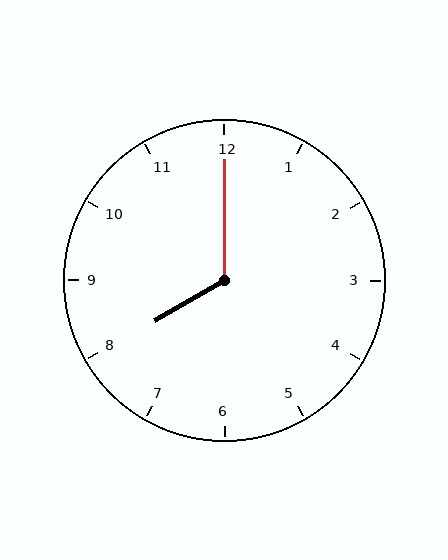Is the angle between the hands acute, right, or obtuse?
It is obtuse.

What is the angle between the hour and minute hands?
Approximately 120 degrees.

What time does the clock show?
8:00.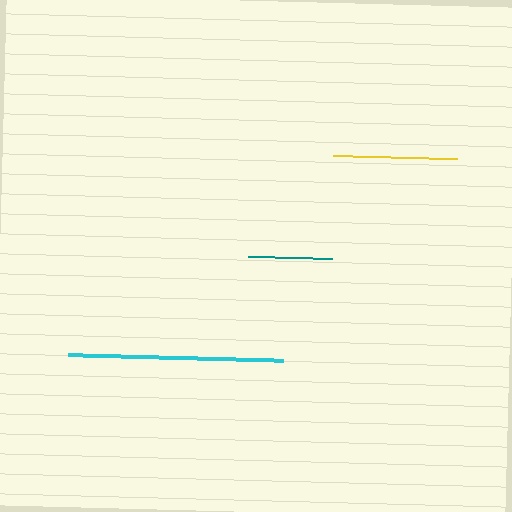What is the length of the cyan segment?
The cyan segment is approximately 215 pixels long.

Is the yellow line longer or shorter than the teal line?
The yellow line is longer than the teal line.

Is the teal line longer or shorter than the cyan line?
The cyan line is longer than the teal line.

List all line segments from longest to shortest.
From longest to shortest: cyan, yellow, teal.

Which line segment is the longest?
The cyan line is the longest at approximately 215 pixels.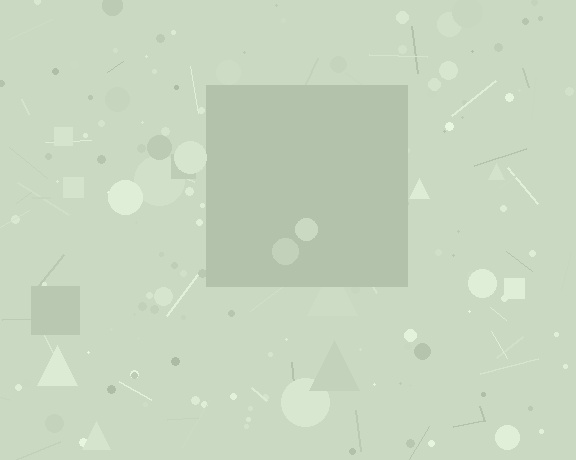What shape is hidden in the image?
A square is hidden in the image.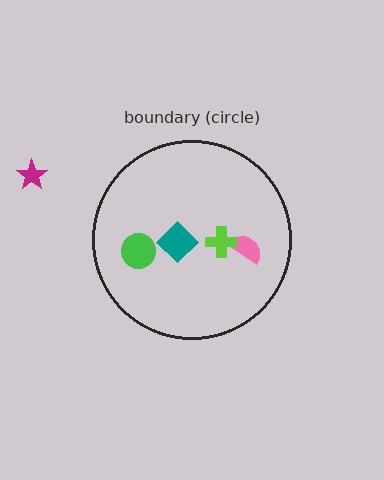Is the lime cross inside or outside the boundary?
Inside.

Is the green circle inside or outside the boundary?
Inside.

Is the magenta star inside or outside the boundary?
Outside.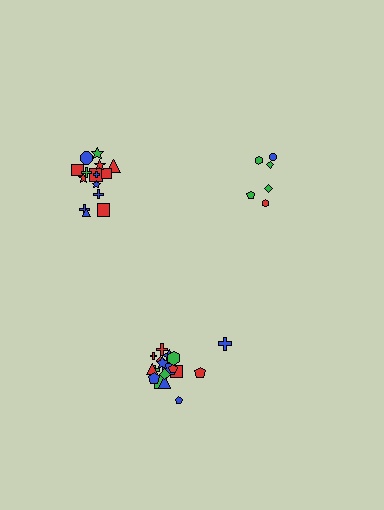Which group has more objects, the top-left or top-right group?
The top-left group.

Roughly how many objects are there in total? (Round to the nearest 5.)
Roughly 40 objects in total.